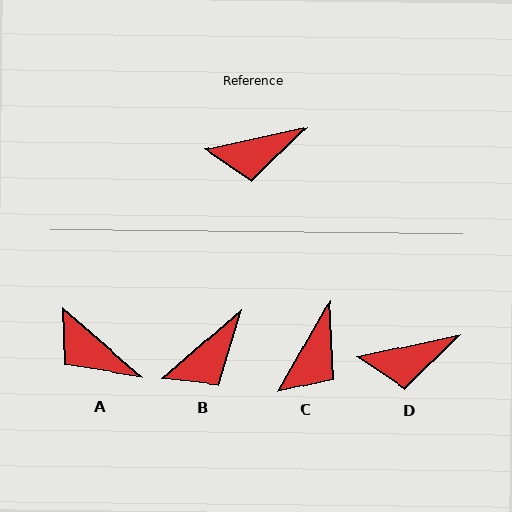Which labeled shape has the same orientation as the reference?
D.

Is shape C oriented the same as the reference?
No, it is off by about 48 degrees.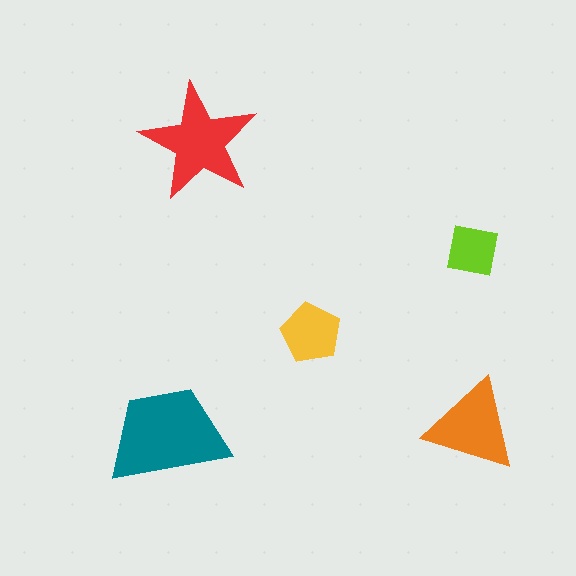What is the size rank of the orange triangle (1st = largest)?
3rd.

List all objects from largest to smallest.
The teal trapezoid, the red star, the orange triangle, the yellow pentagon, the lime square.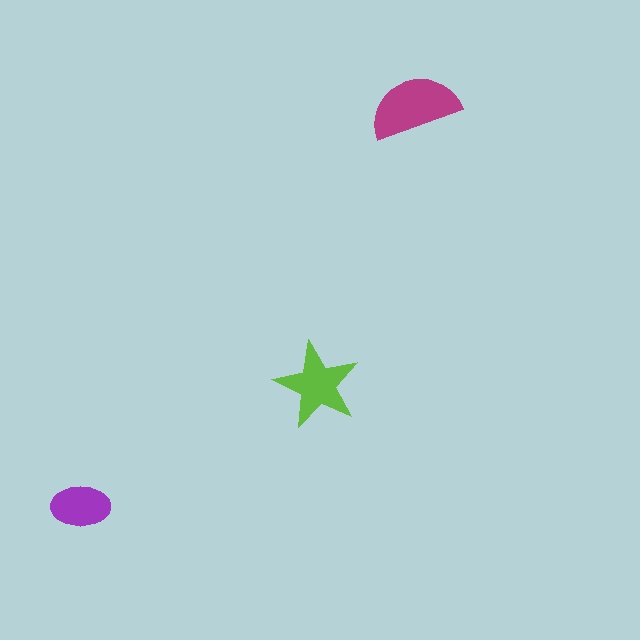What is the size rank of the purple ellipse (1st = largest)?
3rd.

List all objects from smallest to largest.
The purple ellipse, the lime star, the magenta semicircle.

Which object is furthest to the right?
The magenta semicircle is rightmost.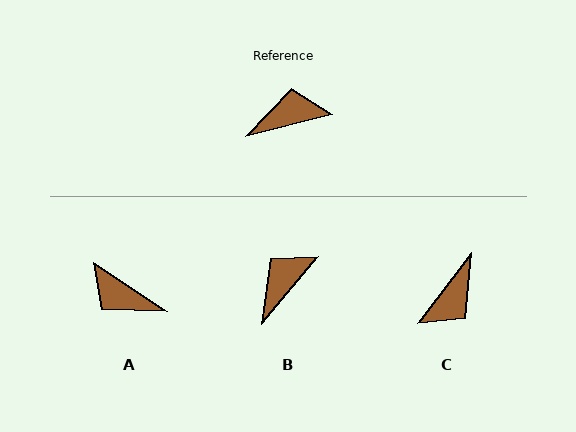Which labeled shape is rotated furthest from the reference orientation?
C, about 141 degrees away.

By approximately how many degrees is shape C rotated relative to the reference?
Approximately 141 degrees clockwise.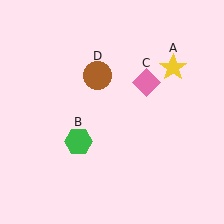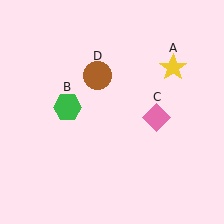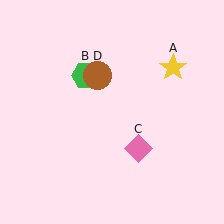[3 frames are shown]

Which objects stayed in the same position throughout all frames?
Yellow star (object A) and brown circle (object D) remained stationary.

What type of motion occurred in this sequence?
The green hexagon (object B), pink diamond (object C) rotated clockwise around the center of the scene.